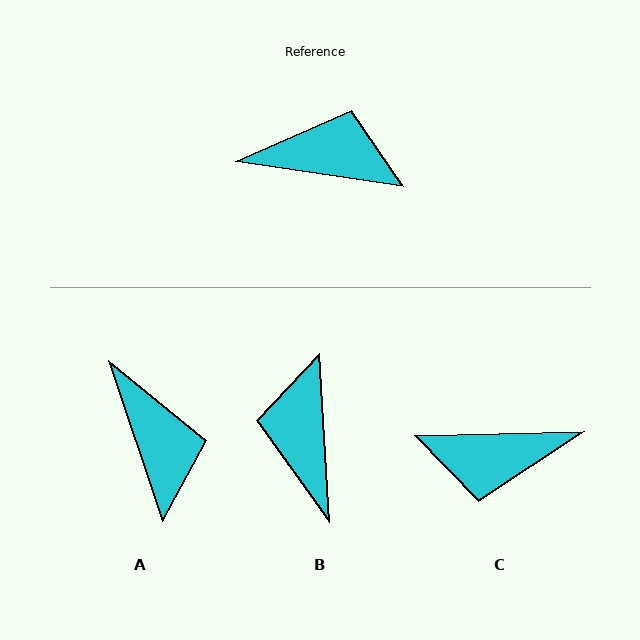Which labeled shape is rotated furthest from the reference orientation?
C, about 170 degrees away.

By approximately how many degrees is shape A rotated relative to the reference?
Approximately 63 degrees clockwise.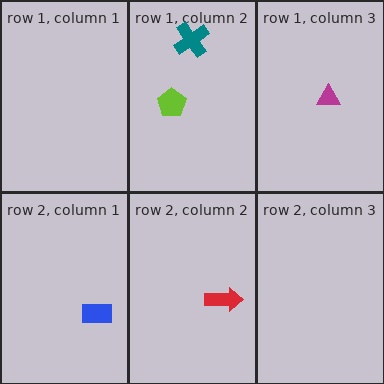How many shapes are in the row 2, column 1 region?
1.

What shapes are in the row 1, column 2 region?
The lime pentagon, the teal cross.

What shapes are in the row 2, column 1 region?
The blue rectangle.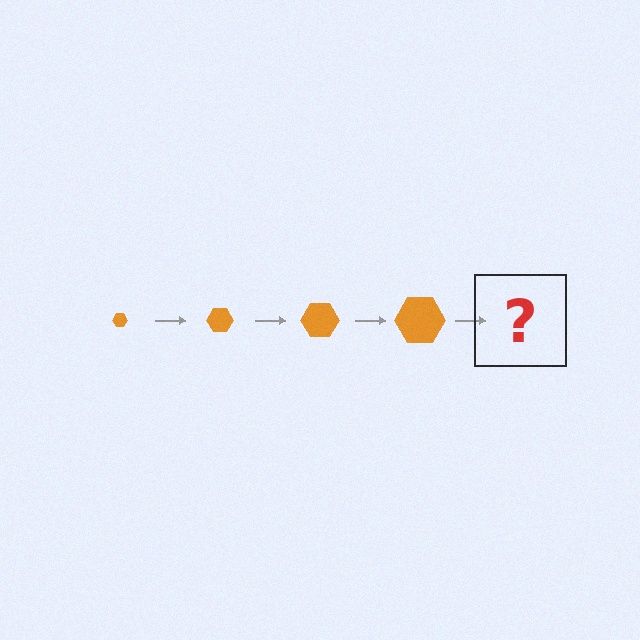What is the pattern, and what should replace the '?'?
The pattern is that the hexagon gets progressively larger each step. The '?' should be an orange hexagon, larger than the previous one.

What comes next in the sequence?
The next element should be an orange hexagon, larger than the previous one.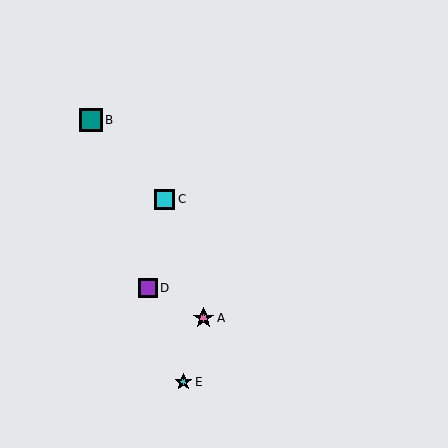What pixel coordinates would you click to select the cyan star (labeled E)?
Click at (183, 382) to select the cyan star E.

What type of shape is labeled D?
Shape D is a purple square.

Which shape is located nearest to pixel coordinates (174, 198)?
The cyan square (labeled C) at (165, 199) is nearest to that location.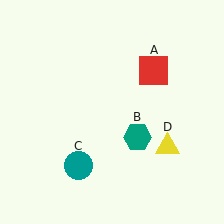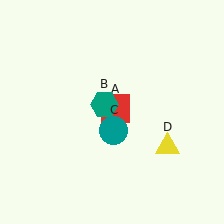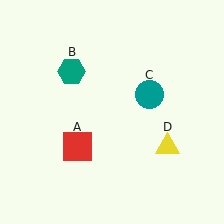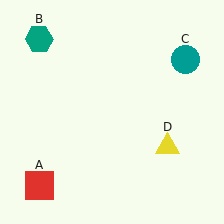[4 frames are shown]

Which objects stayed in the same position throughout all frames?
Yellow triangle (object D) remained stationary.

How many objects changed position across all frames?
3 objects changed position: red square (object A), teal hexagon (object B), teal circle (object C).